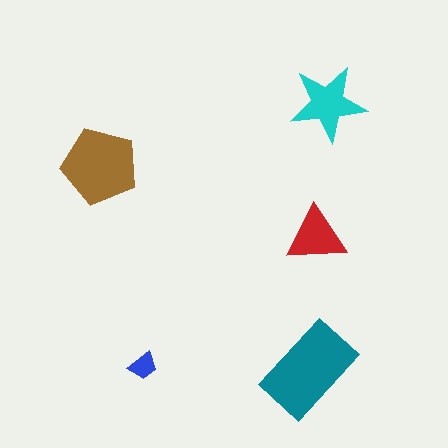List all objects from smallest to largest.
The blue trapezoid, the red triangle, the cyan star, the brown pentagon, the teal rectangle.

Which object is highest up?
The cyan star is topmost.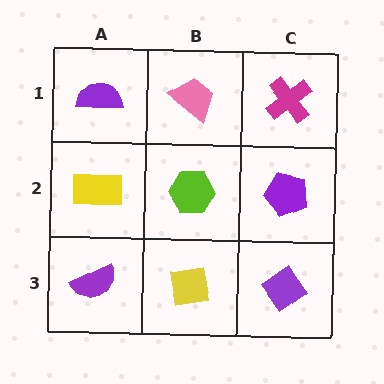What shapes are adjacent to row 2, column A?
A purple semicircle (row 1, column A), a purple semicircle (row 3, column A), a lime hexagon (row 2, column B).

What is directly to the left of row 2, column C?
A lime hexagon.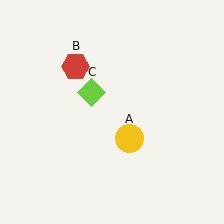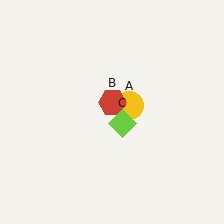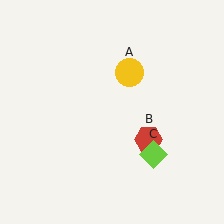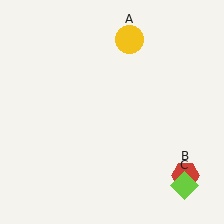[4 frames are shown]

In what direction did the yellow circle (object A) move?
The yellow circle (object A) moved up.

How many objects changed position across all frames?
3 objects changed position: yellow circle (object A), red hexagon (object B), lime diamond (object C).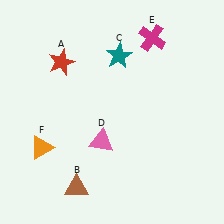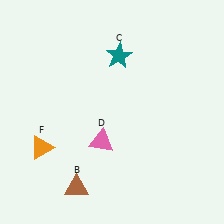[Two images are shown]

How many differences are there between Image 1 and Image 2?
There are 2 differences between the two images.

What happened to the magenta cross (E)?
The magenta cross (E) was removed in Image 2. It was in the top-right area of Image 1.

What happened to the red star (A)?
The red star (A) was removed in Image 2. It was in the top-left area of Image 1.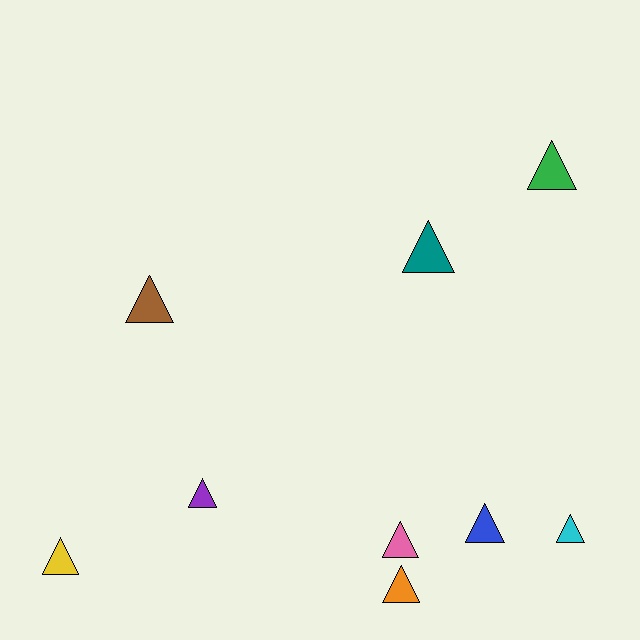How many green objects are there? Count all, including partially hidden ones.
There is 1 green object.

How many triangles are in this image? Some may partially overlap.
There are 9 triangles.